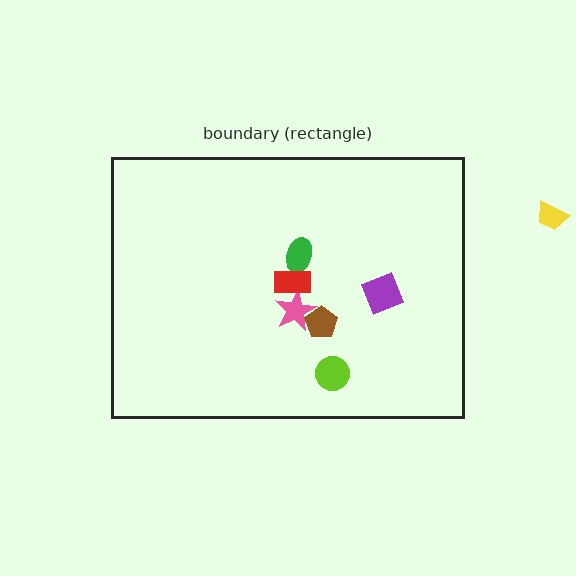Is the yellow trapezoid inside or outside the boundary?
Outside.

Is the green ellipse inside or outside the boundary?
Inside.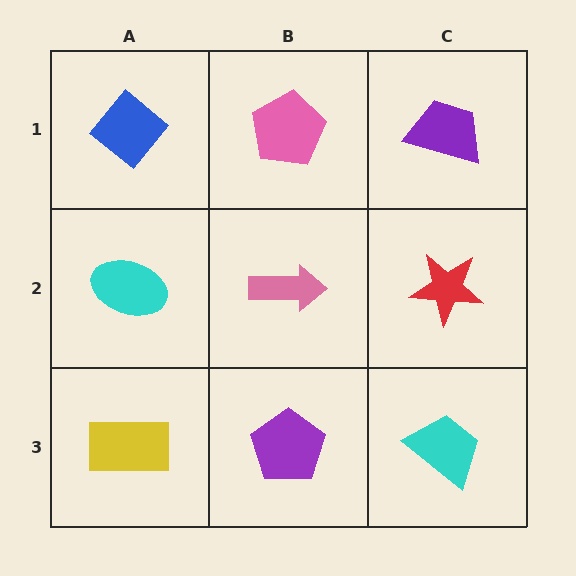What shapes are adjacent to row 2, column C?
A purple trapezoid (row 1, column C), a cyan trapezoid (row 3, column C), a pink arrow (row 2, column B).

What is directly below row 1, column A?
A cyan ellipse.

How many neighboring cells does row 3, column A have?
2.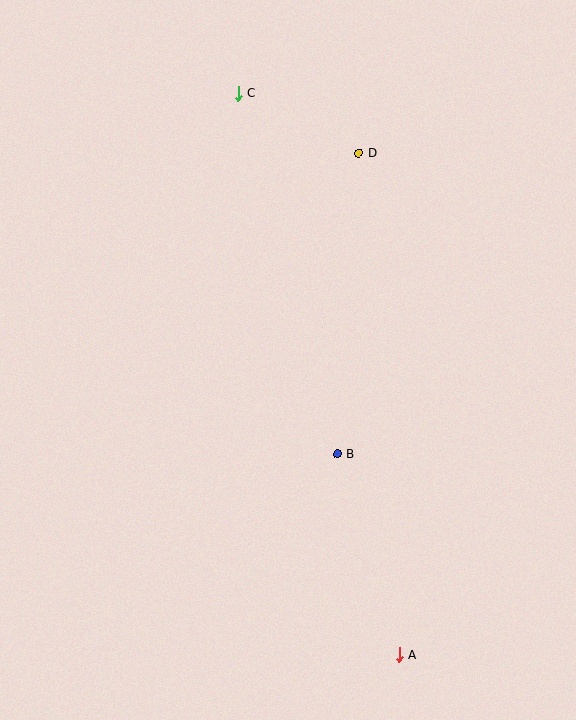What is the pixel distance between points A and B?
The distance between A and B is 210 pixels.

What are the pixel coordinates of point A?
Point A is at (399, 655).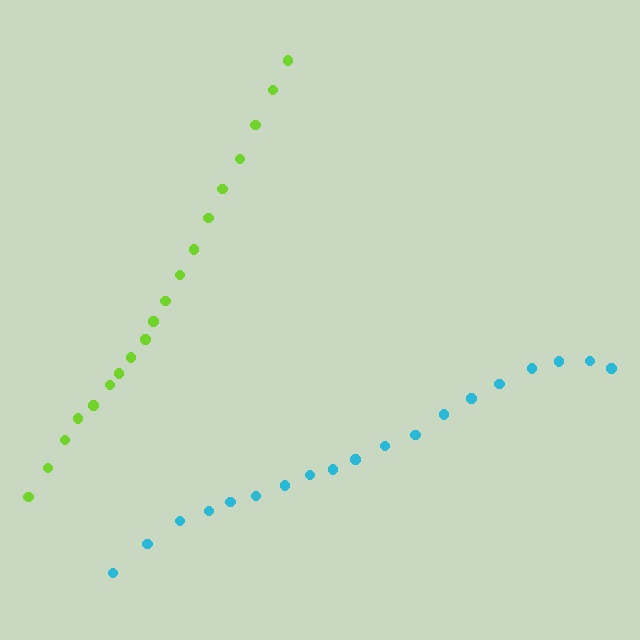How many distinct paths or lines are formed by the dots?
There are 2 distinct paths.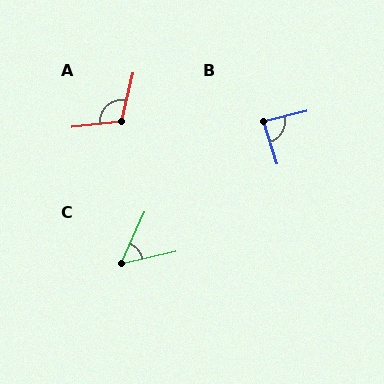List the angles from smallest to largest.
C (53°), B (86°), A (109°).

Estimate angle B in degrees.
Approximately 86 degrees.